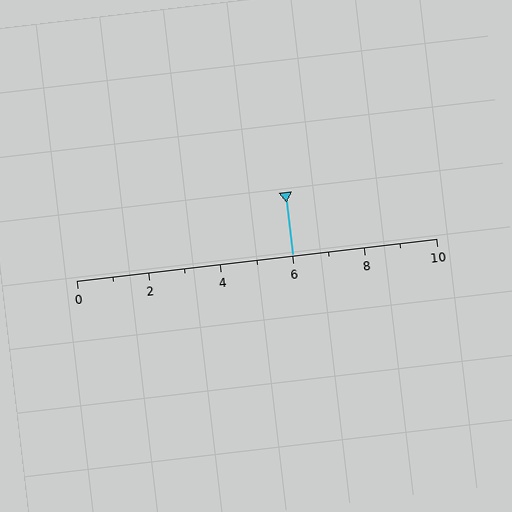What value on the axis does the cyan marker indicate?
The marker indicates approximately 6.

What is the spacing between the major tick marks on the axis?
The major ticks are spaced 2 apart.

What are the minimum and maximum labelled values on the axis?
The axis runs from 0 to 10.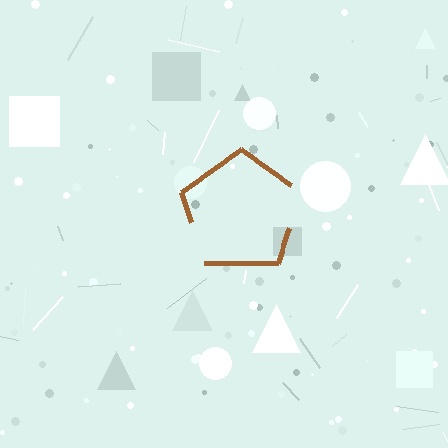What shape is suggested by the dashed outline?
The dashed outline suggests a pentagon.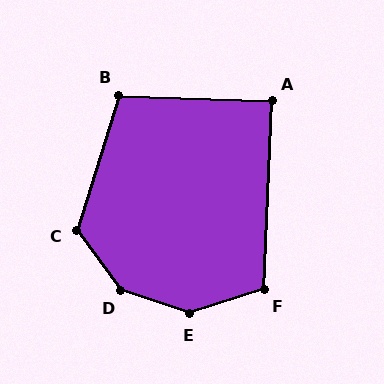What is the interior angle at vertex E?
Approximately 144 degrees (obtuse).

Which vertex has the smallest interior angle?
A, at approximately 90 degrees.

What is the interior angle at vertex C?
Approximately 127 degrees (obtuse).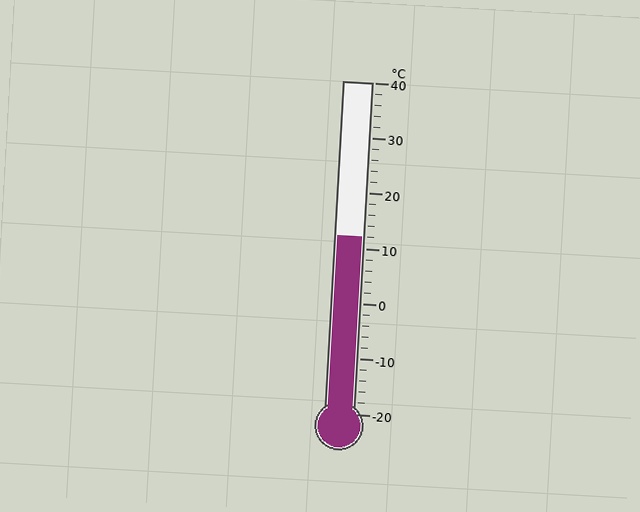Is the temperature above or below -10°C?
The temperature is above -10°C.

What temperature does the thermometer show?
The thermometer shows approximately 12°C.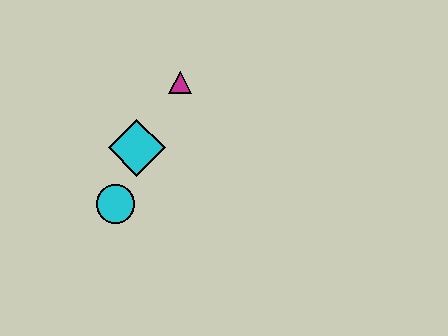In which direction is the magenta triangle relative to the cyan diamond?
The magenta triangle is above the cyan diamond.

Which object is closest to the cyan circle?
The cyan diamond is closest to the cyan circle.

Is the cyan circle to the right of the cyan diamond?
No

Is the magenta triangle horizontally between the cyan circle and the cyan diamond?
No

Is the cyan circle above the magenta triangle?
No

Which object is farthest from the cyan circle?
The magenta triangle is farthest from the cyan circle.